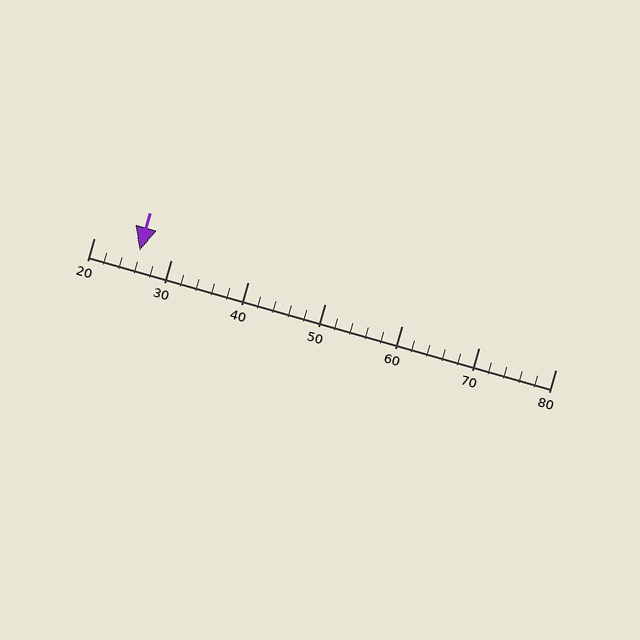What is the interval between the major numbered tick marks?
The major tick marks are spaced 10 units apart.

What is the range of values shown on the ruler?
The ruler shows values from 20 to 80.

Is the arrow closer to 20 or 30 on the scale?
The arrow is closer to 30.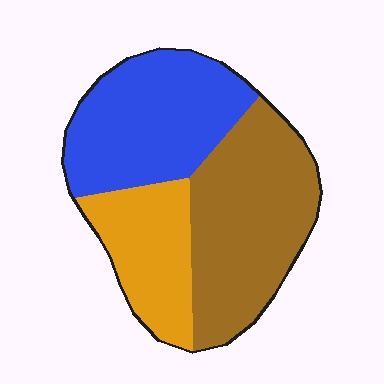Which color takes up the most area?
Brown, at roughly 40%.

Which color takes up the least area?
Orange, at roughly 25%.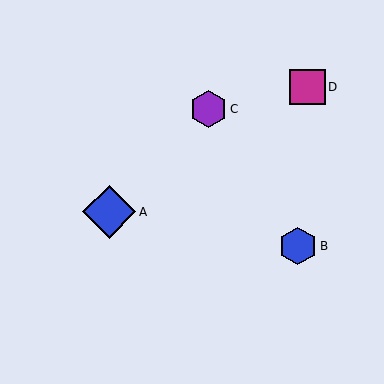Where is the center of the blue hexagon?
The center of the blue hexagon is at (298, 246).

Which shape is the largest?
The blue diamond (labeled A) is the largest.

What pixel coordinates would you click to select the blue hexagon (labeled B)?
Click at (298, 246) to select the blue hexagon B.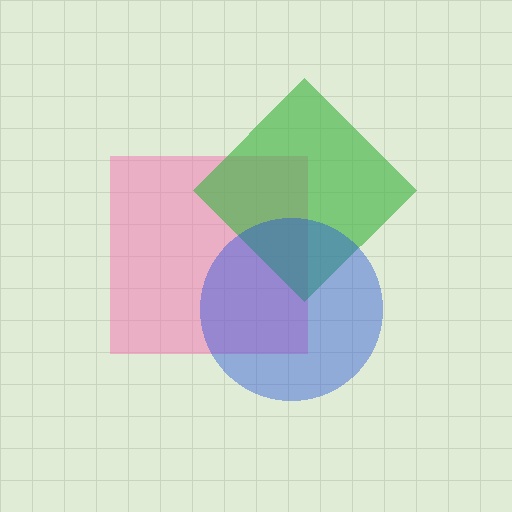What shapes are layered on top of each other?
The layered shapes are: a pink square, a green diamond, a blue circle.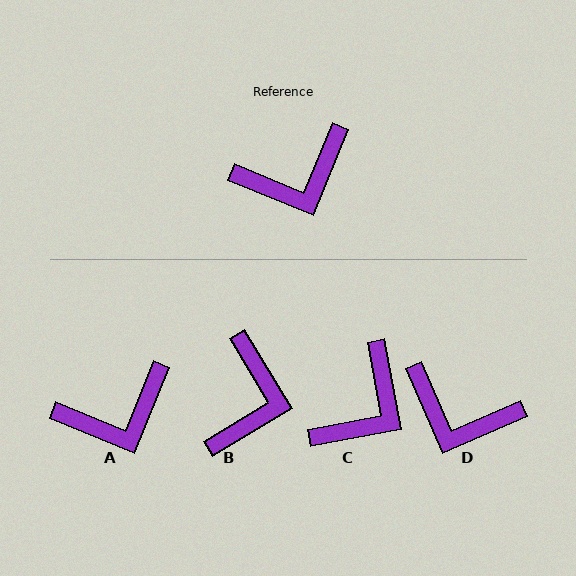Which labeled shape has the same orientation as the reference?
A.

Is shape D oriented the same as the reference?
No, it is off by about 44 degrees.